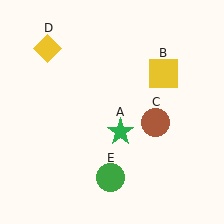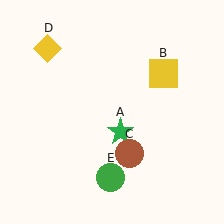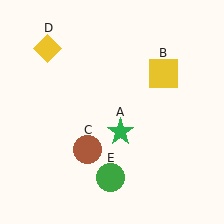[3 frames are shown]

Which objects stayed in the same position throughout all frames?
Green star (object A) and yellow square (object B) and yellow diamond (object D) and green circle (object E) remained stationary.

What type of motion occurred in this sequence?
The brown circle (object C) rotated clockwise around the center of the scene.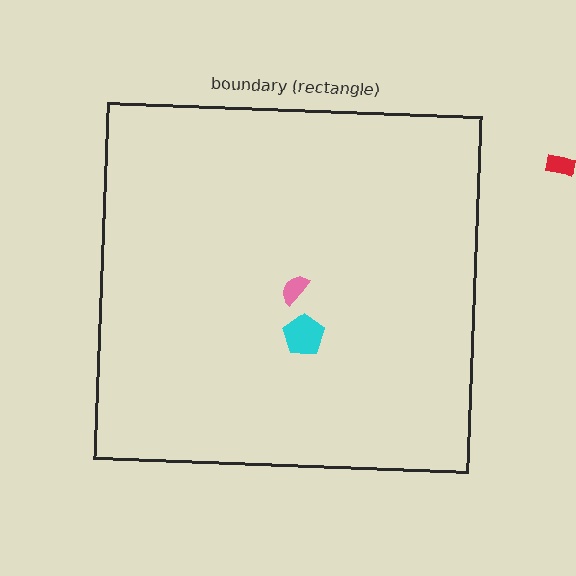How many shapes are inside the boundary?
2 inside, 1 outside.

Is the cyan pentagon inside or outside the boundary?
Inside.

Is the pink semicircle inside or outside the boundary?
Inside.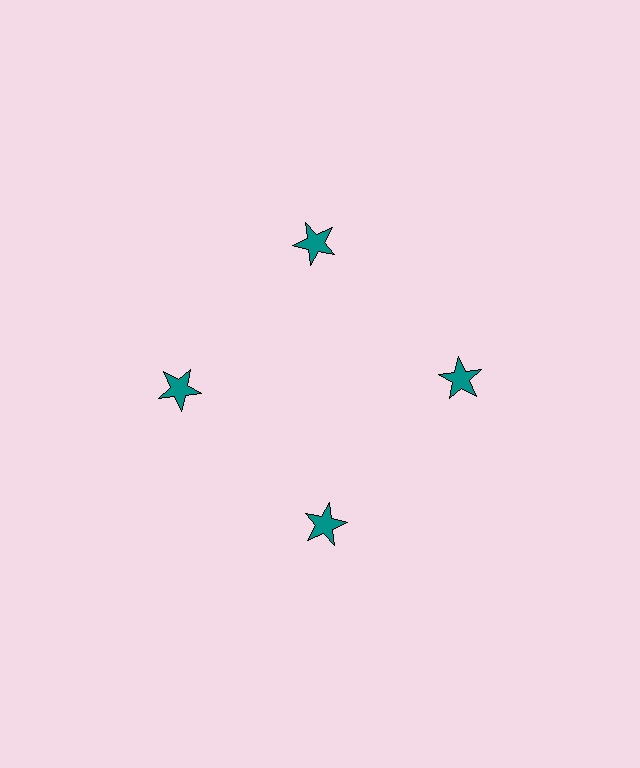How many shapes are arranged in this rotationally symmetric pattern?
There are 4 shapes, arranged in 4 groups of 1.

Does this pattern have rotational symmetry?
Yes, this pattern has 4-fold rotational symmetry. It looks the same after rotating 90 degrees around the center.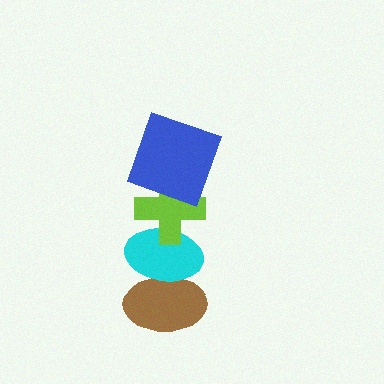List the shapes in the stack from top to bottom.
From top to bottom: the blue square, the lime cross, the cyan ellipse, the brown ellipse.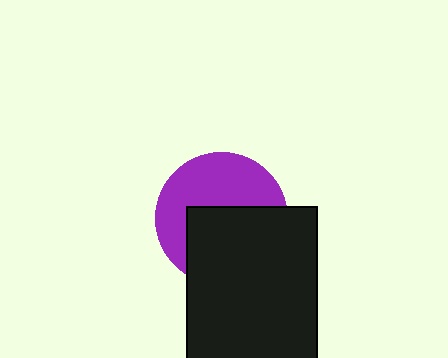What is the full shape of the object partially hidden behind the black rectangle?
The partially hidden object is a purple circle.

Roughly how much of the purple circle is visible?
About half of it is visible (roughly 49%).